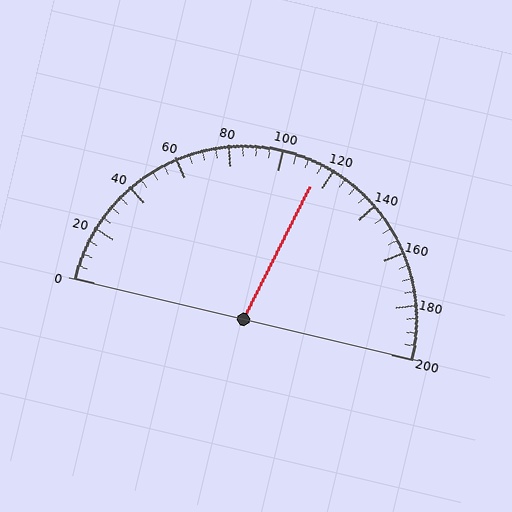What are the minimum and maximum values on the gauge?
The gauge ranges from 0 to 200.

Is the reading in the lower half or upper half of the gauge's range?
The reading is in the upper half of the range (0 to 200).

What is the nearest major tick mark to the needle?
The nearest major tick mark is 120.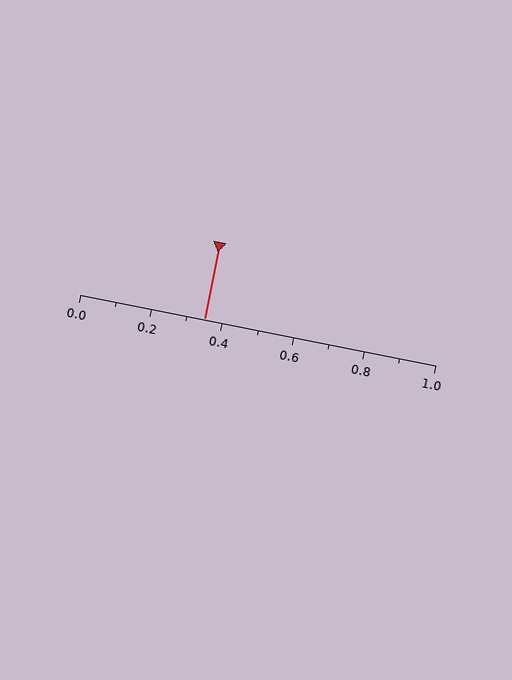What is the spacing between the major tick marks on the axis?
The major ticks are spaced 0.2 apart.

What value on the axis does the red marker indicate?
The marker indicates approximately 0.35.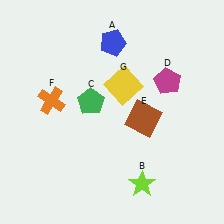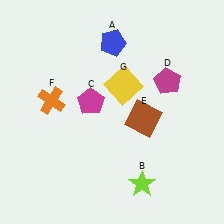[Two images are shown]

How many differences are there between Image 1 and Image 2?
There is 1 difference between the two images.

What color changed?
The pentagon (C) changed from green in Image 1 to magenta in Image 2.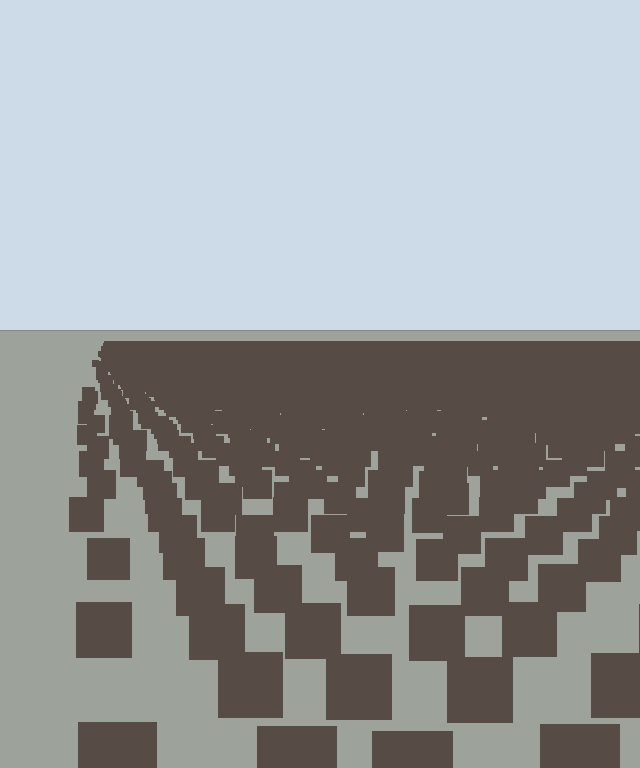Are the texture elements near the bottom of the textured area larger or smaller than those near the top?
Larger. Near the bottom, elements are closer to the viewer and appear at a bigger on-screen size.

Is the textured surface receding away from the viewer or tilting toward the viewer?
The surface is receding away from the viewer. Texture elements get smaller and denser toward the top.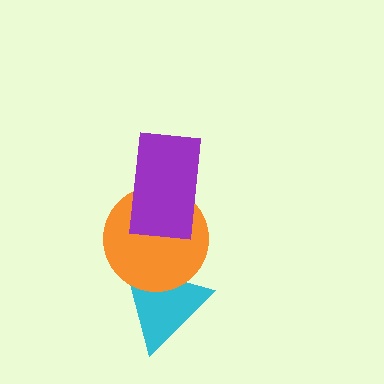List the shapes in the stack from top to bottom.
From top to bottom: the purple rectangle, the orange circle, the cyan triangle.